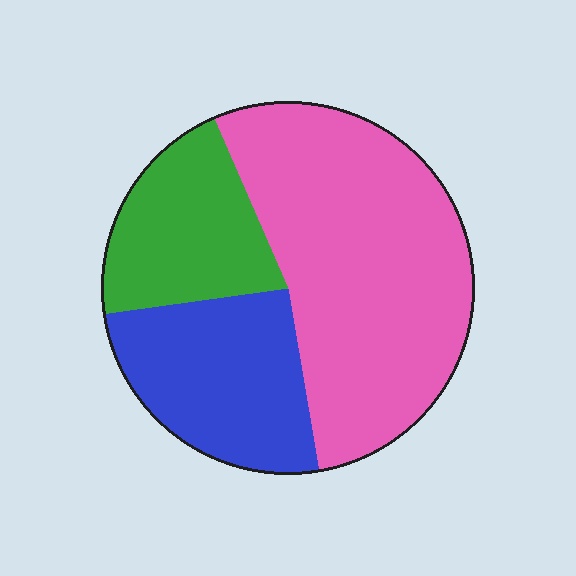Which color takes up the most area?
Pink, at roughly 55%.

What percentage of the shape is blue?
Blue takes up between a quarter and a half of the shape.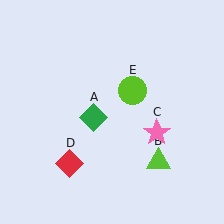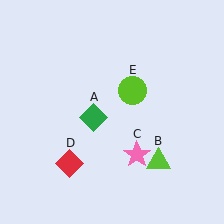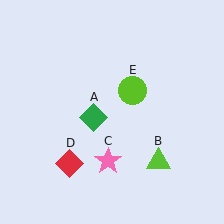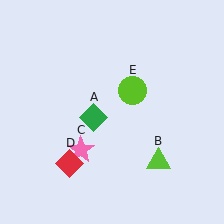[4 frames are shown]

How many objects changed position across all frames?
1 object changed position: pink star (object C).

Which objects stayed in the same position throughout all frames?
Green diamond (object A) and lime triangle (object B) and red diamond (object D) and lime circle (object E) remained stationary.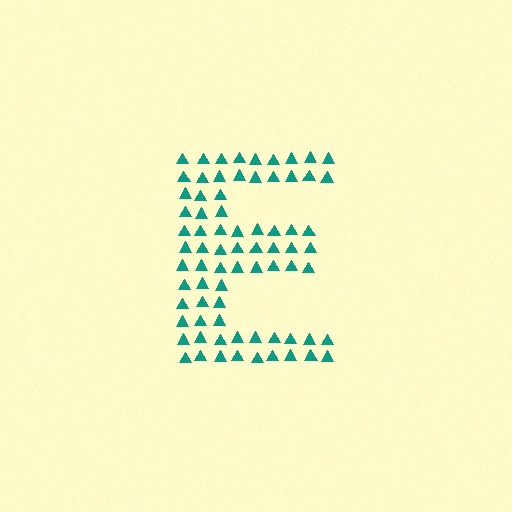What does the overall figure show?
The overall figure shows the letter E.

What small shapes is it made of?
It is made of small triangles.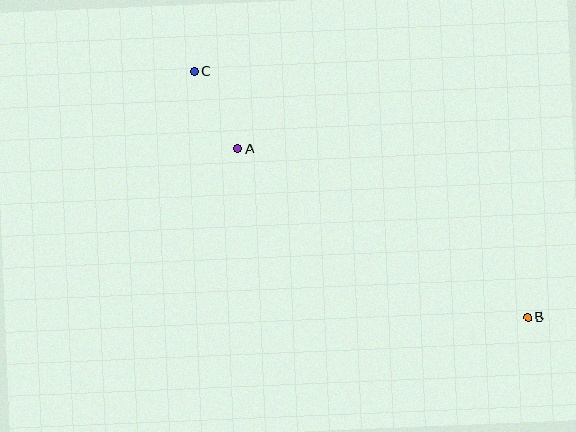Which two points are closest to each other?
Points A and C are closest to each other.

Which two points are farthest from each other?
Points B and C are farthest from each other.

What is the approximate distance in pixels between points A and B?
The distance between A and B is approximately 335 pixels.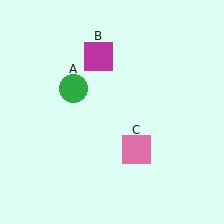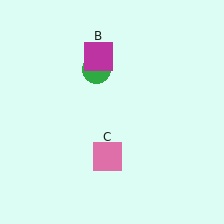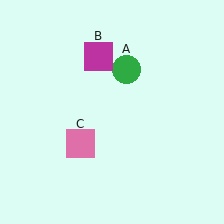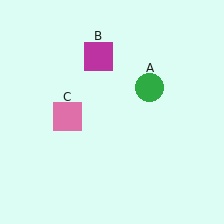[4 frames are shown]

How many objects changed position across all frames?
2 objects changed position: green circle (object A), pink square (object C).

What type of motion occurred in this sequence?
The green circle (object A), pink square (object C) rotated clockwise around the center of the scene.